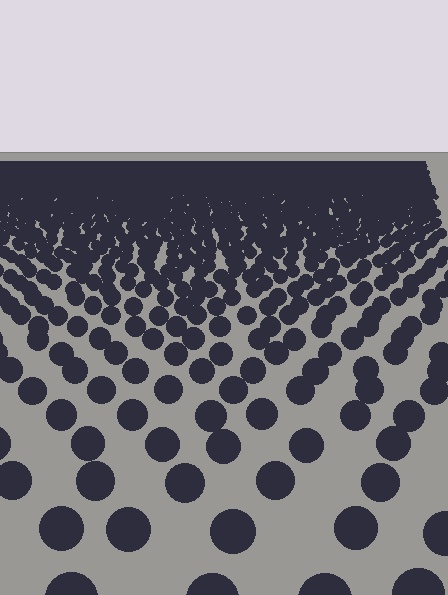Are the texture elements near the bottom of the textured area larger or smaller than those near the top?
Larger. Near the bottom, elements are closer to the viewer and appear at a bigger on-screen size.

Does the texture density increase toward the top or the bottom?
Density increases toward the top.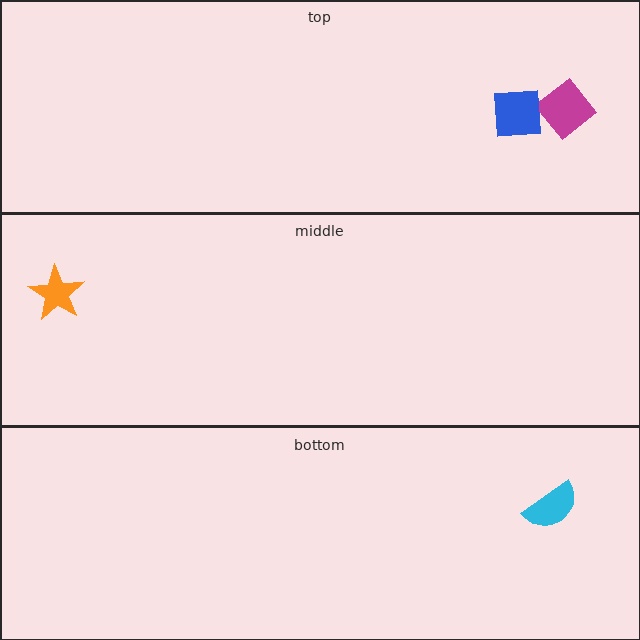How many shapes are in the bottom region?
1.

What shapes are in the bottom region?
The cyan semicircle.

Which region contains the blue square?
The top region.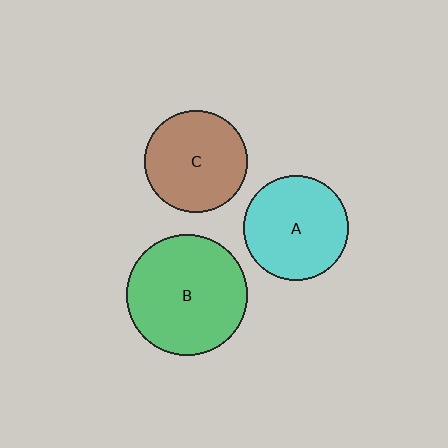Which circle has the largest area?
Circle B (green).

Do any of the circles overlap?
No, none of the circles overlap.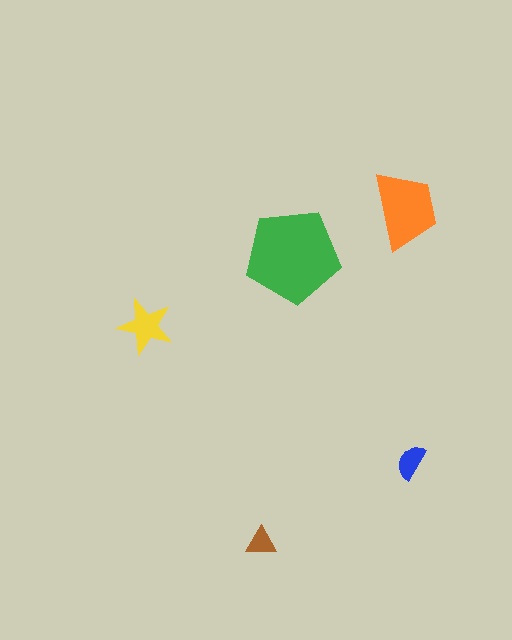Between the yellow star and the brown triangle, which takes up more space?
The yellow star.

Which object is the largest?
The green pentagon.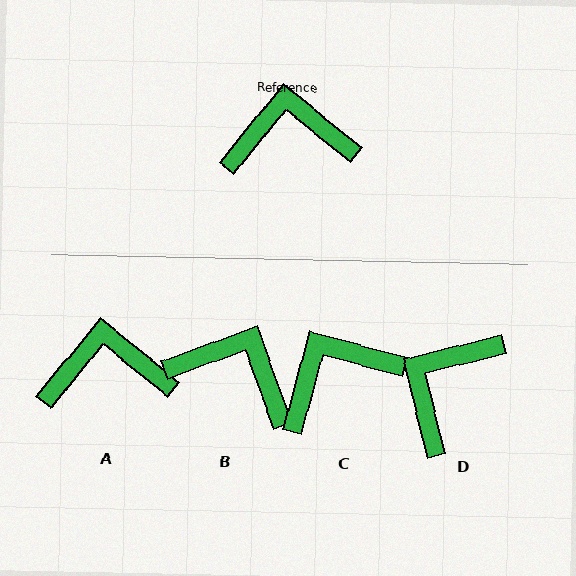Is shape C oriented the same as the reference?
No, it is off by about 24 degrees.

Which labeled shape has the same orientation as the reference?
A.